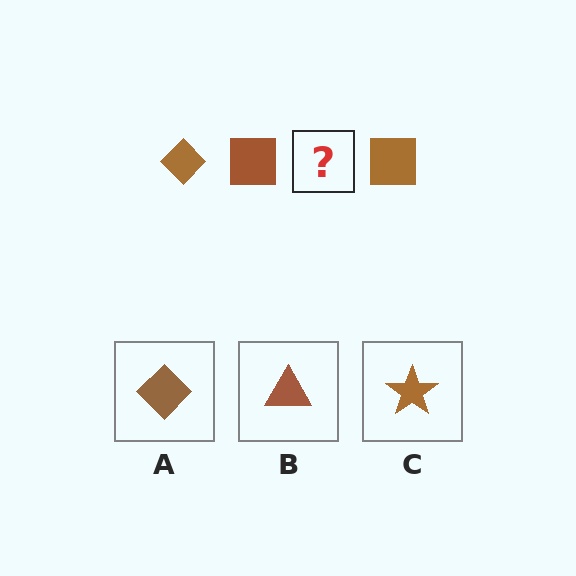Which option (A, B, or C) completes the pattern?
A.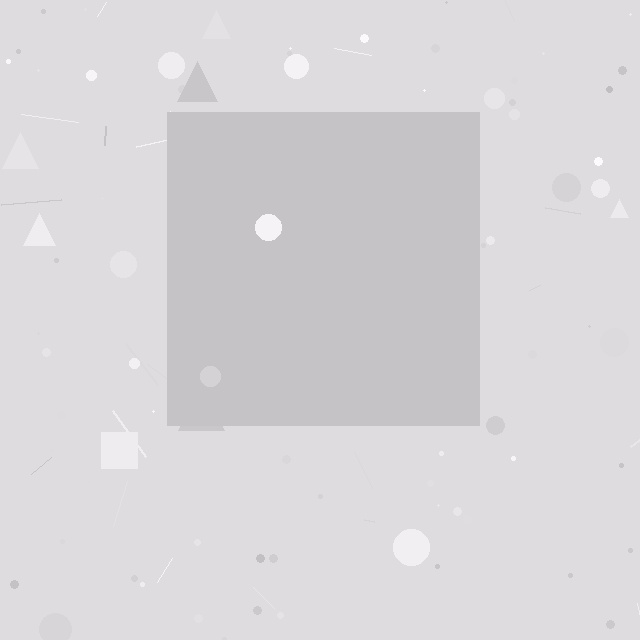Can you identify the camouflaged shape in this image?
The camouflaged shape is a square.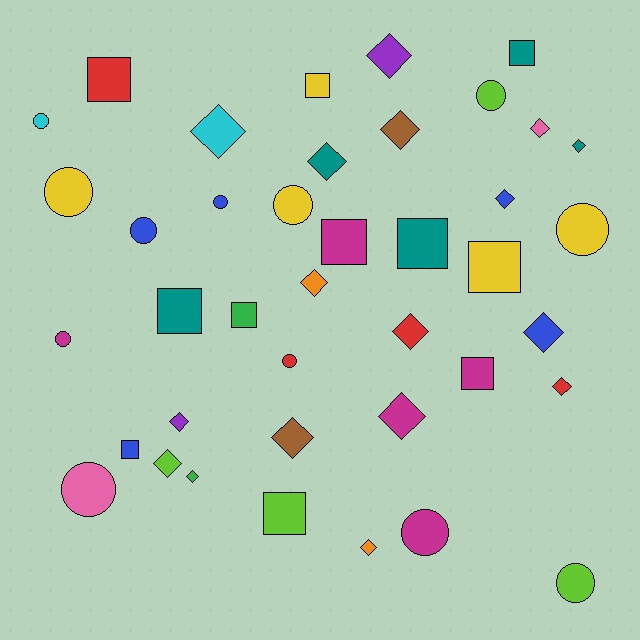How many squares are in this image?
There are 11 squares.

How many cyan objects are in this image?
There are 2 cyan objects.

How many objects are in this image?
There are 40 objects.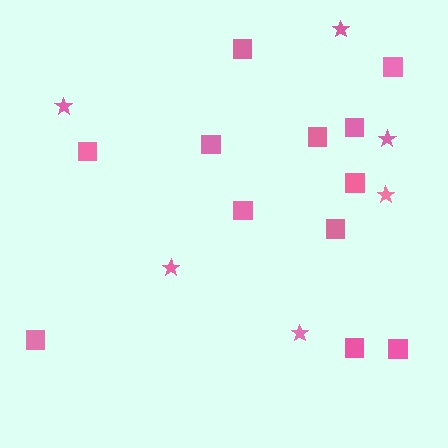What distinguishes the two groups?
There are 2 groups: one group of stars (6) and one group of squares (12).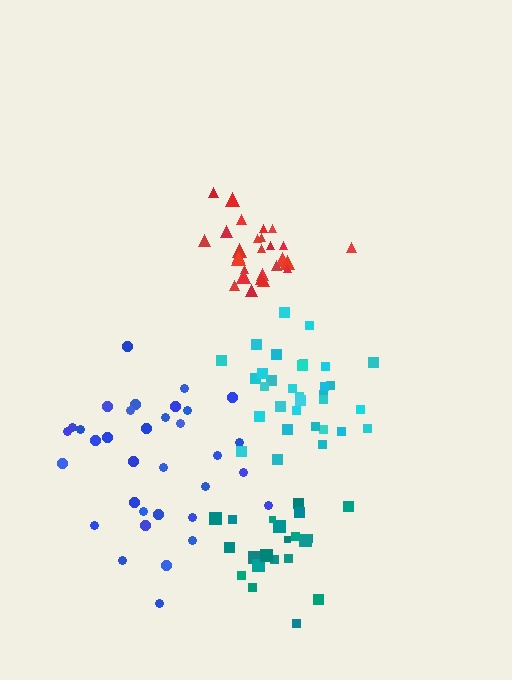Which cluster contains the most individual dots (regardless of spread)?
Blue (34).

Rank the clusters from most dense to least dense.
red, cyan, teal, blue.